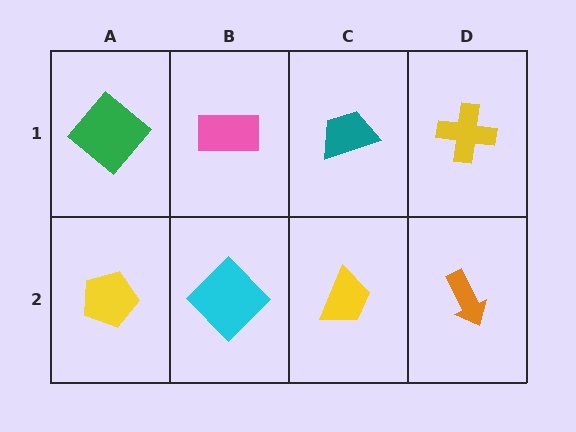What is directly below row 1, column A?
A yellow pentagon.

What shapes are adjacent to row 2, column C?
A teal trapezoid (row 1, column C), a cyan diamond (row 2, column B), an orange arrow (row 2, column D).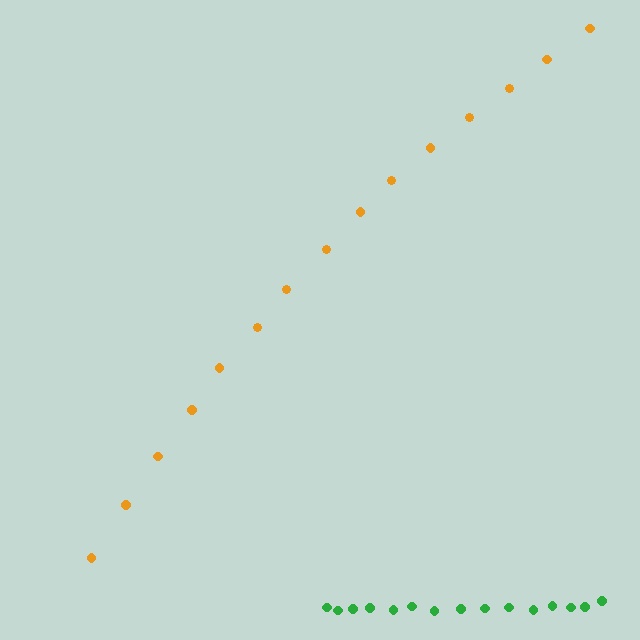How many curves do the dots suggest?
There are 2 distinct paths.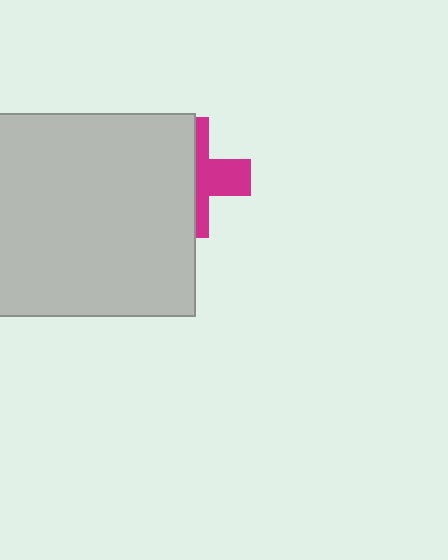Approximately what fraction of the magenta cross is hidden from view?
Roughly 58% of the magenta cross is hidden behind the light gray rectangle.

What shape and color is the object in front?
The object in front is a light gray rectangle.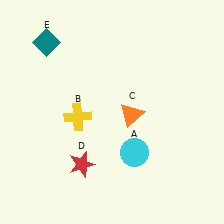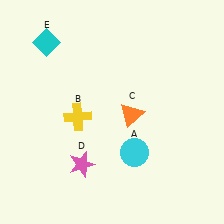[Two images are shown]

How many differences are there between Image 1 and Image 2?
There are 2 differences between the two images.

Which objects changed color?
D changed from red to pink. E changed from teal to cyan.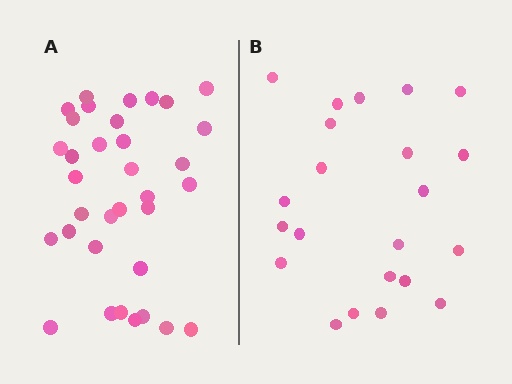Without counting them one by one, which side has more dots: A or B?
Region A (the left region) has more dots.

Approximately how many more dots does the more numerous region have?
Region A has roughly 12 or so more dots than region B.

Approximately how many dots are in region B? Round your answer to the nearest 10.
About 20 dots. (The exact count is 22, which rounds to 20.)